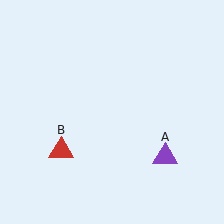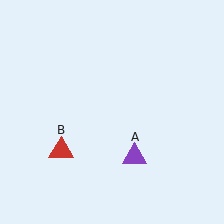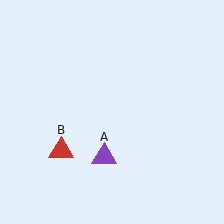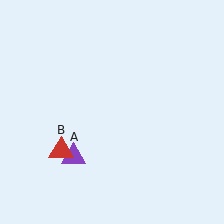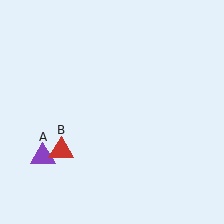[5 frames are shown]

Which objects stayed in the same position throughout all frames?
Red triangle (object B) remained stationary.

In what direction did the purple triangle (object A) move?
The purple triangle (object A) moved left.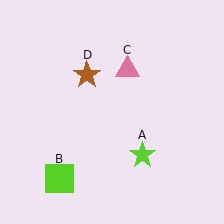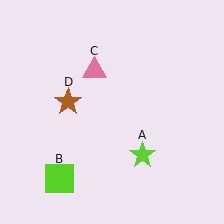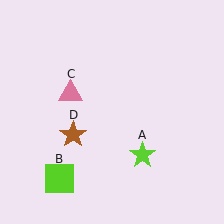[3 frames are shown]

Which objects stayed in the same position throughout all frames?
Lime star (object A) and lime square (object B) remained stationary.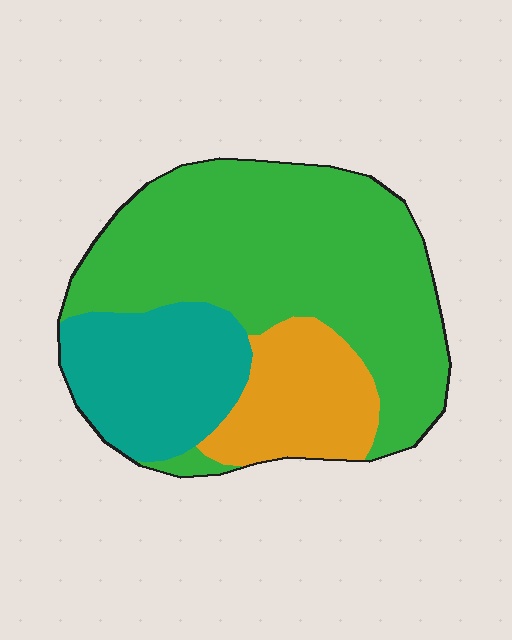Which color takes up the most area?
Green, at roughly 60%.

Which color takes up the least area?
Orange, at roughly 20%.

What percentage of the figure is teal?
Teal covers about 25% of the figure.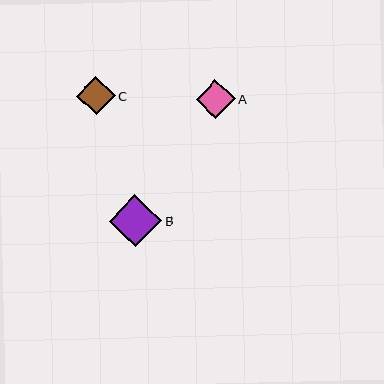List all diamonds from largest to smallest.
From largest to smallest: B, A, C.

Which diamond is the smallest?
Diamond C is the smallest with a size of approximately 38 pixels.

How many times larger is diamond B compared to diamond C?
Diamond B is approximately 1.4 times the size of diamond C.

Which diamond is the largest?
Diamond B is the largest with a size of approximately 52 pixels.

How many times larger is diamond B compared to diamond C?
Diamond B is approximately 1.4 times the size of diamond C.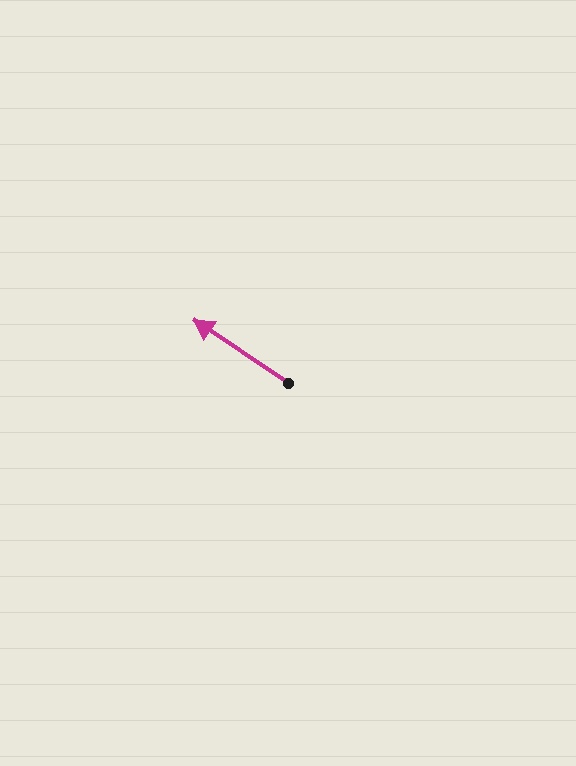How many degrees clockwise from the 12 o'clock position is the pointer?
Approximately 304 degrees.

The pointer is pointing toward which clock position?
Roughly 10 o'clock.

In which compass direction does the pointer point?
Northwest.